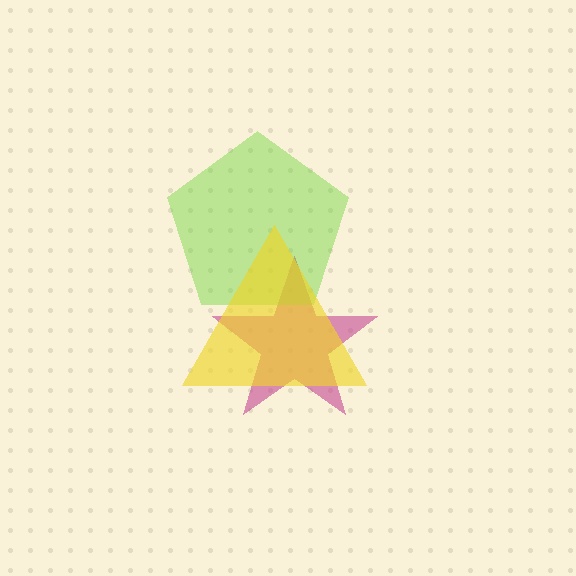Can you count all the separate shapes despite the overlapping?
Yes, there are 3 separate shapes.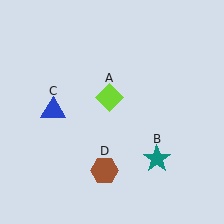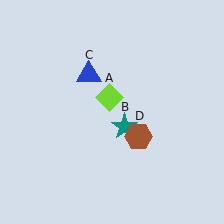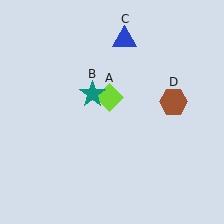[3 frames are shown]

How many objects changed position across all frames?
3 objects changed position: teal star (object B), blue triangle (object C), brown hexagon (object D).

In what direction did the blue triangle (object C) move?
The blue triangle (object C) moved up and to the right.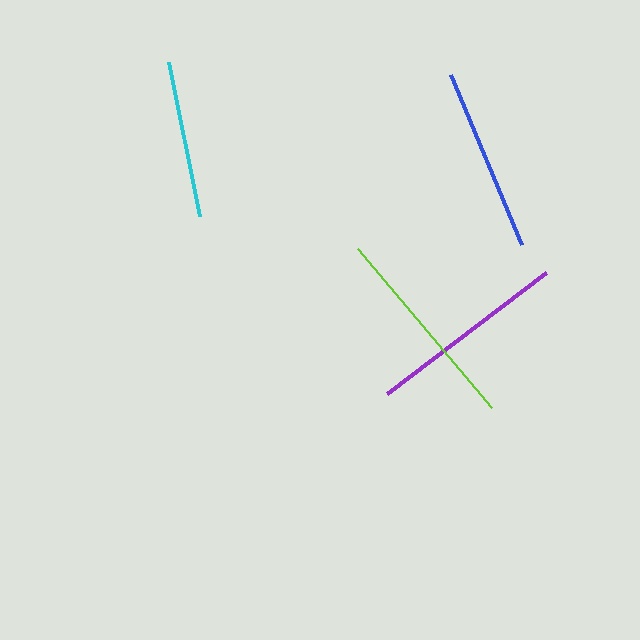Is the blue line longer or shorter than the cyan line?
The blue line is longer than the cyan line.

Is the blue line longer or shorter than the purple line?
The purple line is longer than the blue line.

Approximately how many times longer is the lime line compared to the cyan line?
The lime line is approximately 1.3 times the length of the cyan line.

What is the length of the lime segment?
The lime segment is approximately 208 pixels long.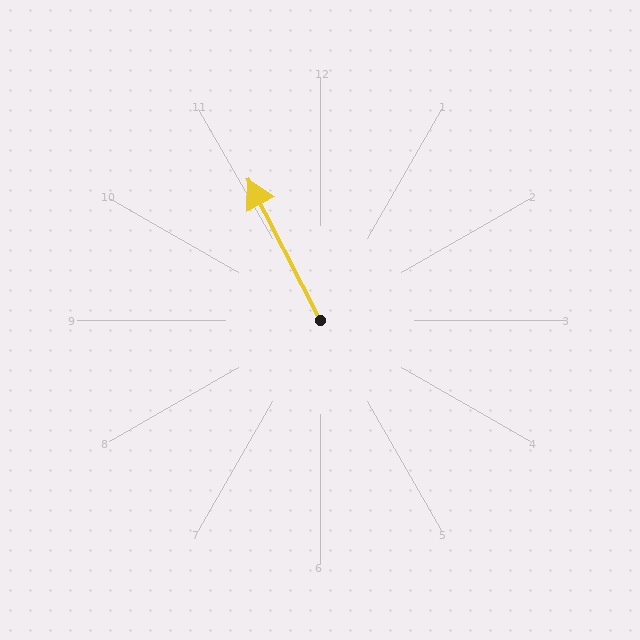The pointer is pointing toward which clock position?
Roughly 11 o'clock.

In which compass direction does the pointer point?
Northwest.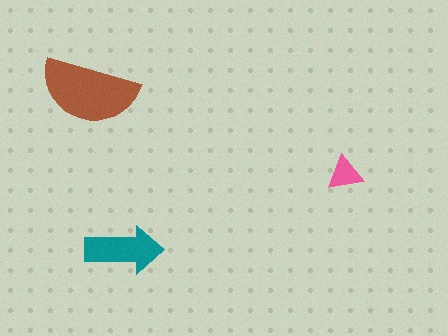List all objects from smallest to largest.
The pink triangle, the teal arrow, the brown semicircle.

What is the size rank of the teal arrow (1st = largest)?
2nd.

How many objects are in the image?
There are 3 objects in the image.